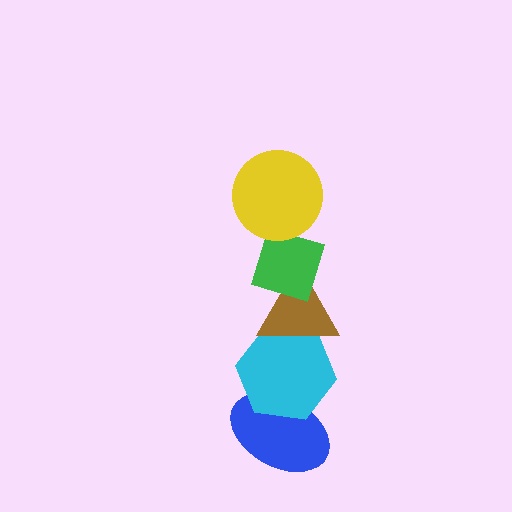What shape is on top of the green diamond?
The yellow circle is on top of the green diamond.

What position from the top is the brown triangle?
The brown triangle is 3rd from the top.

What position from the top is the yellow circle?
The yellow circle is 1st from the top.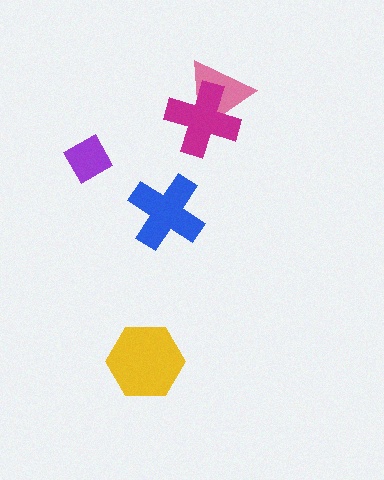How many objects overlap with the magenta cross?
1 object overlaps with the magenta cross.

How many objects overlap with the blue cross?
0 objects overlap with the blue cross.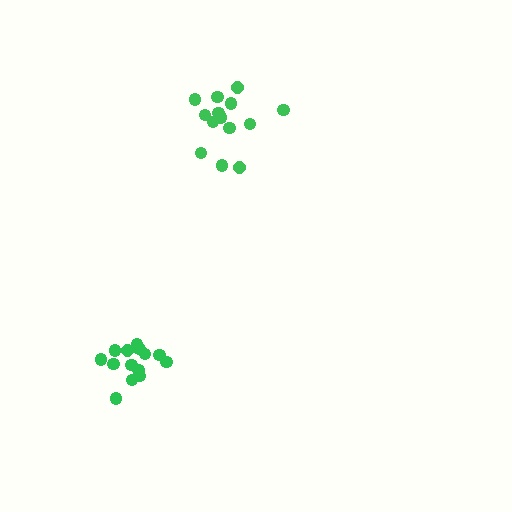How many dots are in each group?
Group 1: 14 dots, Group 2: 14 dots (28 total).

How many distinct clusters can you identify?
There are 2 distinct clusters.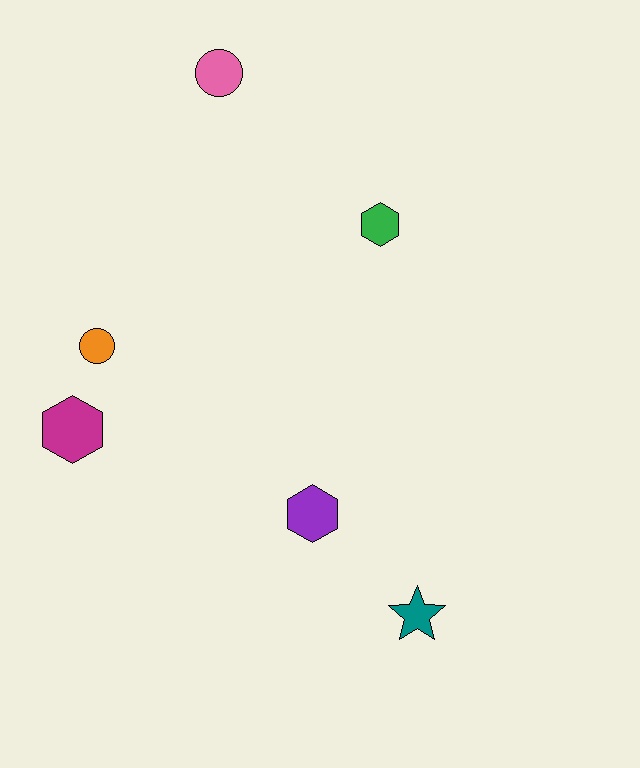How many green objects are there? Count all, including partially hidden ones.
There is 1 green object.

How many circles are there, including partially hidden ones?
There are 2 circles.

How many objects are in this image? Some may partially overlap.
There are 6 objects.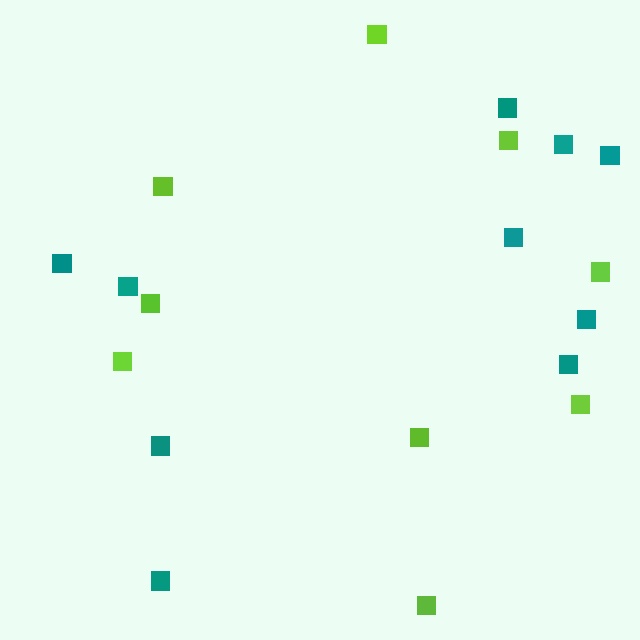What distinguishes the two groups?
There are 2 groups: one group of teal squares (10) and one group of lime squares (9).